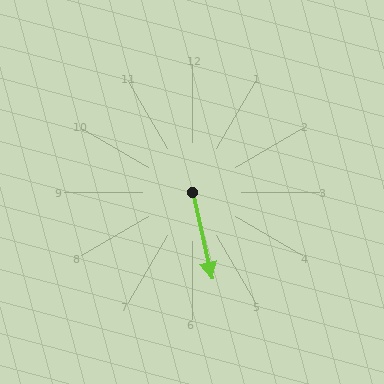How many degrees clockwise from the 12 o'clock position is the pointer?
Approximately 167 degrees.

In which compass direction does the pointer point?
South.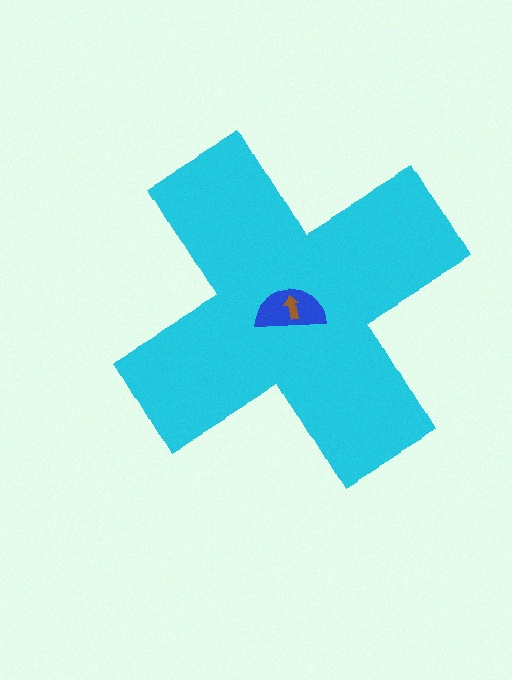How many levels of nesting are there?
3.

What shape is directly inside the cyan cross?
The blue semicircle.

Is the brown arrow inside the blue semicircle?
Yes.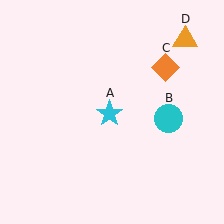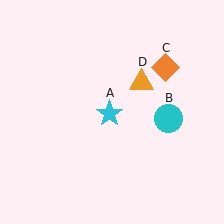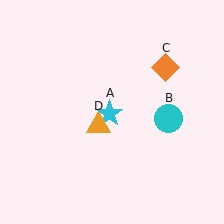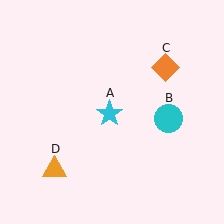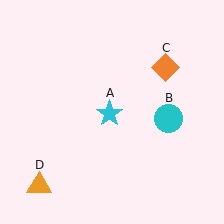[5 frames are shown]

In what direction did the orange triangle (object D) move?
The orange triangle (object D) moved down and to the left.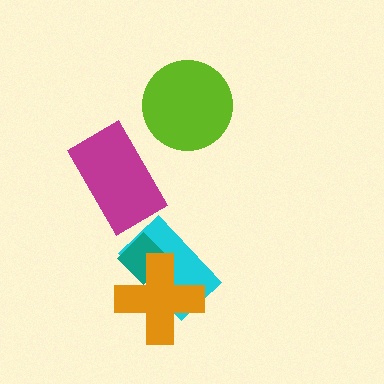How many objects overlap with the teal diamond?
2 objects overlap with the teal diamond.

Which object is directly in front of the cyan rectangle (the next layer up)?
The teal diamond is directly in front of the cyan rectangle.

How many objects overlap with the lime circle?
0 objects overlap with the lime circle.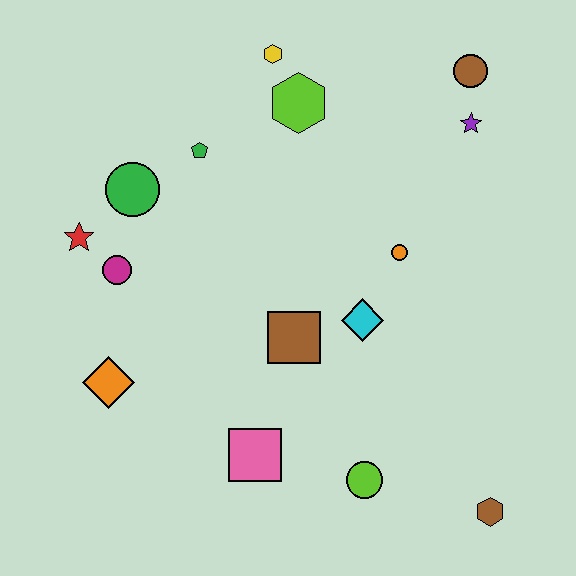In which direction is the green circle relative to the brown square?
The green circle is to the left of the brown square.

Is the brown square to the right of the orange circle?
No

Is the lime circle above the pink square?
No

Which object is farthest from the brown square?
The brown circle is farthest from the brown square.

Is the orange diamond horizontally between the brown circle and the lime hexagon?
No